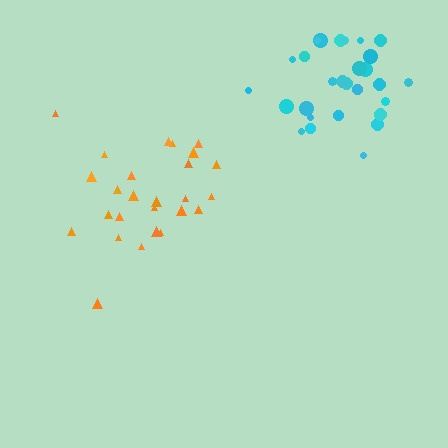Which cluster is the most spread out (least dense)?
Cyan.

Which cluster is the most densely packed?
Orange.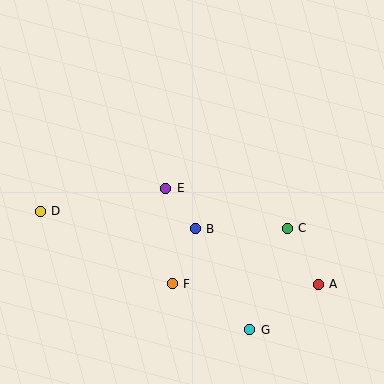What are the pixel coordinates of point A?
Point A is at (318, 284).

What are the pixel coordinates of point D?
Point D is at (40, 211).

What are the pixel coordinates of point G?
Point G is at (250, 330).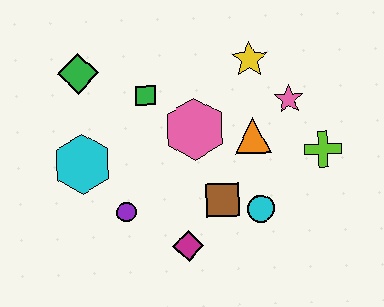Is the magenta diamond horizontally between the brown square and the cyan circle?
No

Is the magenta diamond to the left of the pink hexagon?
Yes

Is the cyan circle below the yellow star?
Yes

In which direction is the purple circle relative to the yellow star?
The purple circle is below the yellow star.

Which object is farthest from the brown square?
The green diamond is farthest from the brown square.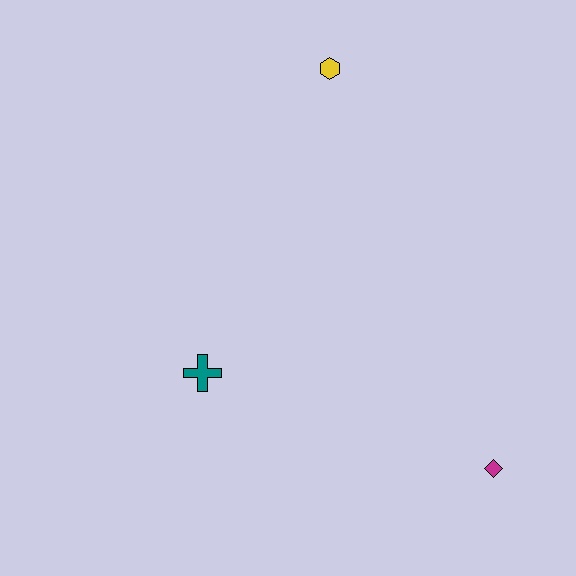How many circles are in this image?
There are no circles.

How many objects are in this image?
There are 3 objects.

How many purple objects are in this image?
There are no purple objects.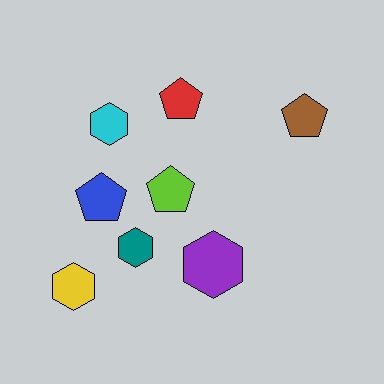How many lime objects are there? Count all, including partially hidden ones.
There is 1 lime object.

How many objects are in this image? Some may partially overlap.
There are 8 objects.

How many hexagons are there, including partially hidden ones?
There are 4 hexagons.